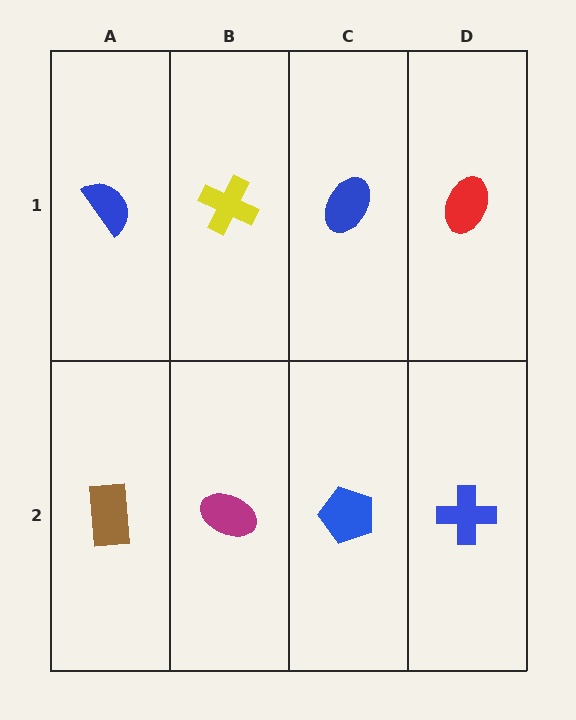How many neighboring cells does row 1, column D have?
2.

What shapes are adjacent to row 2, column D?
A red ellipse (row 1, column D), a blue pentagon (row 2, column C).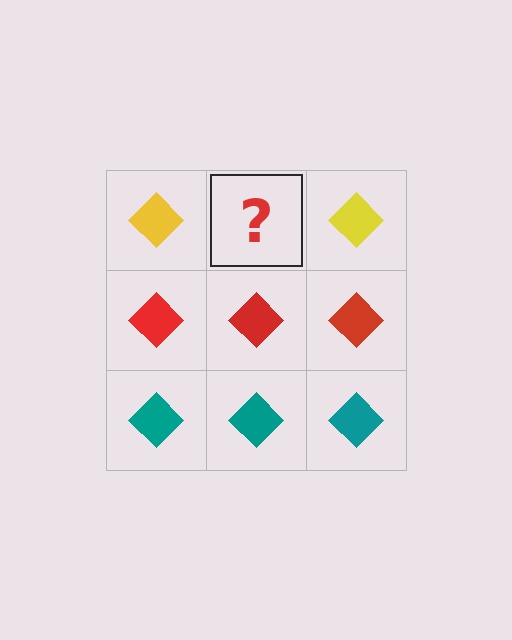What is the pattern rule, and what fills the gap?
The rule is that each row has a consistent color. The gap should be filled with a yellow diamond.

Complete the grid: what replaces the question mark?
The question mark should be replaced with a yellow diamond.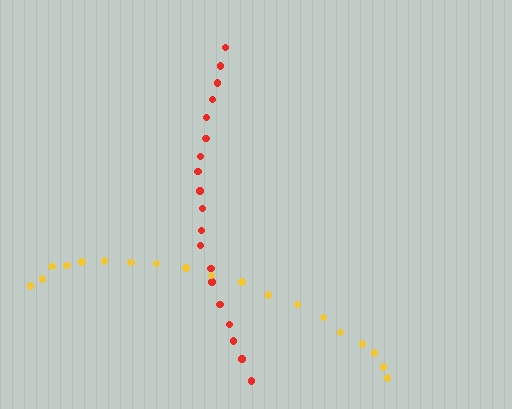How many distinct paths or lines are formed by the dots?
There are 2 distinct paths.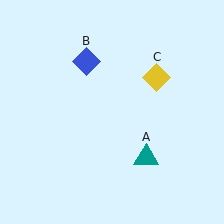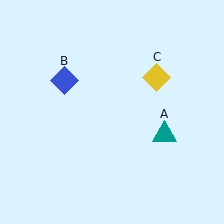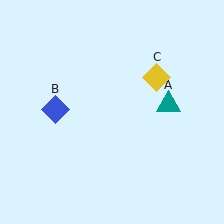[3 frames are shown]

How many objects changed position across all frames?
2 objects changed position: teal triangle (object A), blue diamond (object B).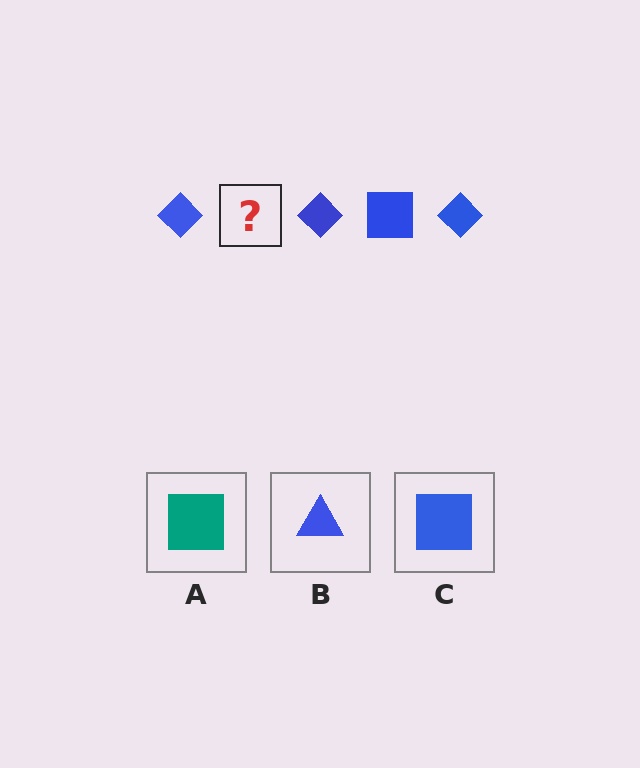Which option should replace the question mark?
Option C.